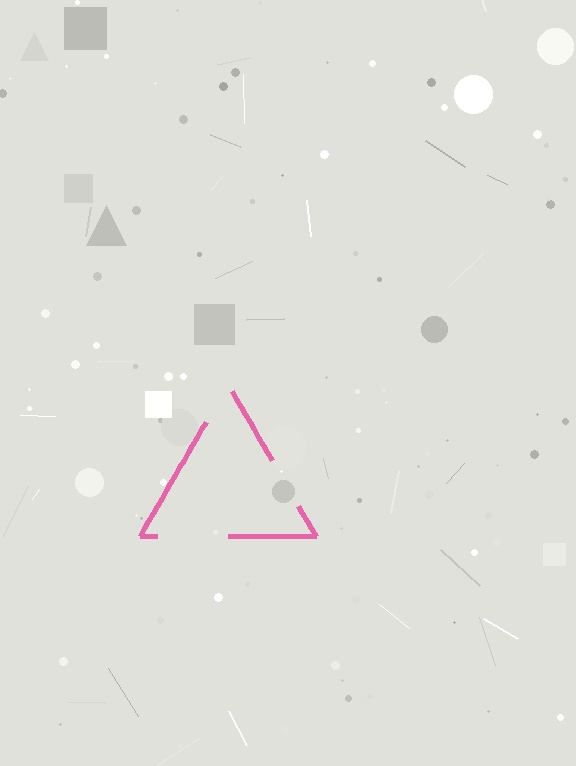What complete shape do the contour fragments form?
The contour fragments form a triangle.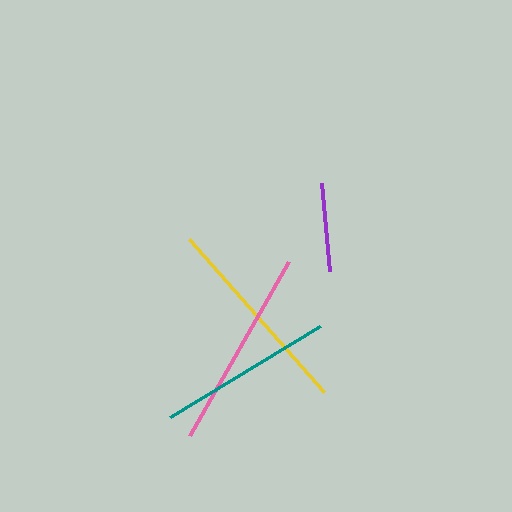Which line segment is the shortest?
The purple line is the shortest at approximately 88 pixels.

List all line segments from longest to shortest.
From longest to shortest: yellow, pink, teal, purple.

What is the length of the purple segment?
The purple segment is approximately 88 pixels long.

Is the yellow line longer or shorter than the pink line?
The yellow line is longer than the pink line.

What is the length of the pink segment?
The pink segment is approximately 200 pixels long.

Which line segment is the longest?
The yellow line is the longest at approximately 203 pixels.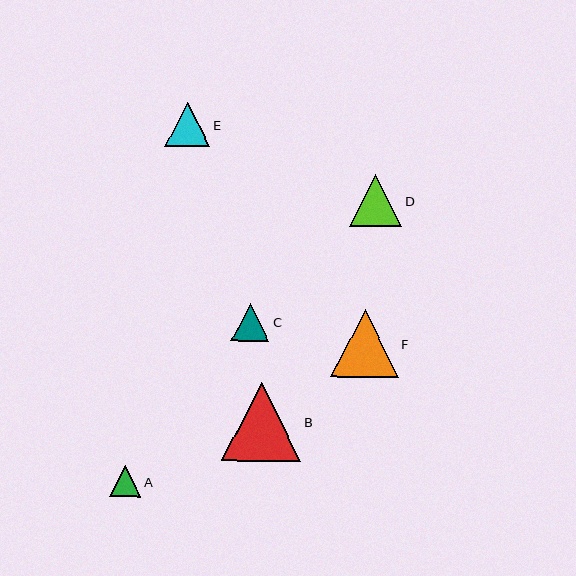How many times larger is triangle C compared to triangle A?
Triangle C is approximately 1.2 times the size of triangle A.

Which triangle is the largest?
Triangle B is the largest with a size of approximately 79 pixels.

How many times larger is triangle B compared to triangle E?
Triangle B is approximately 1.8 times the size of triangle E.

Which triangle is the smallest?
Triangle A is the smallest with a size of approximately 31 pixels.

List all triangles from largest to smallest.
From largest to smallest: B, F, D, E, C, A.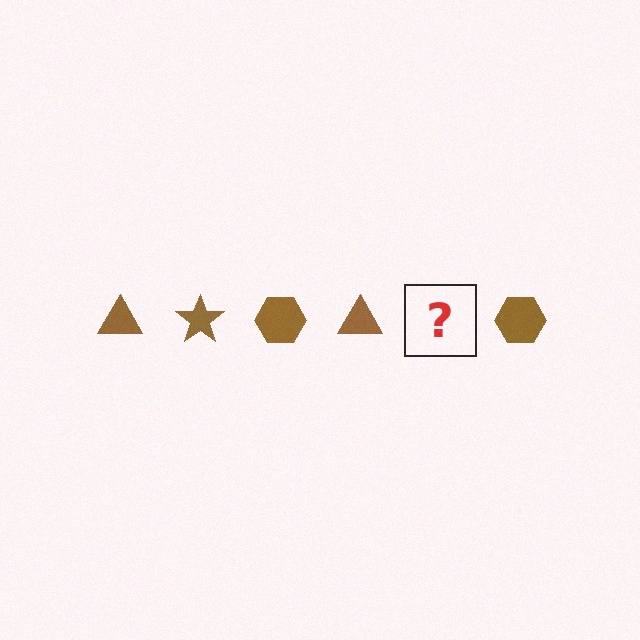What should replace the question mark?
The question mark should be replaced with a brown star.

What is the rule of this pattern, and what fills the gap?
The rule is that the pattern cycles through triangle, star, hexagon shapes in brown. The gap should be filled with a brown star.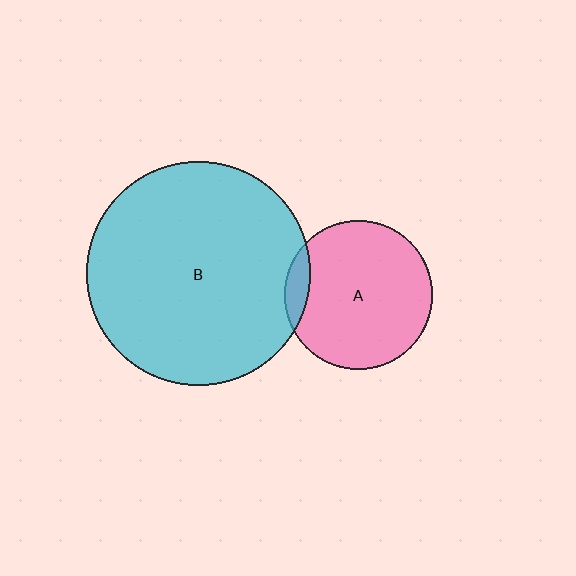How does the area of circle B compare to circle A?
Approximately 2.3 times.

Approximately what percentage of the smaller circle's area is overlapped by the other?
Approximately 10%.